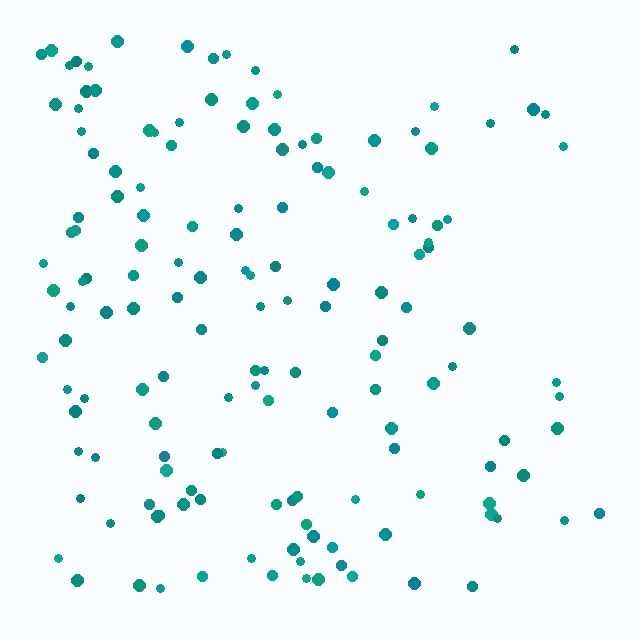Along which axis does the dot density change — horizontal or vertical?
Horizontal.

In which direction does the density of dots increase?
From right to left, with the left side densest.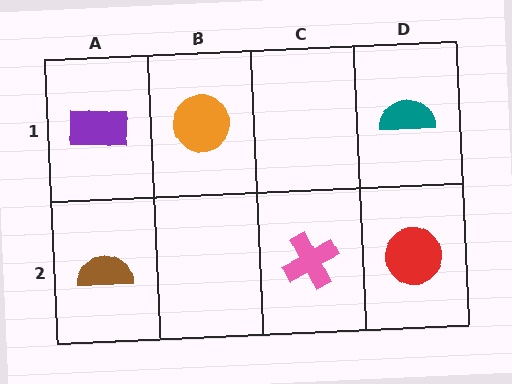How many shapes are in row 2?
3 shapes.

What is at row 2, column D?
A red circle.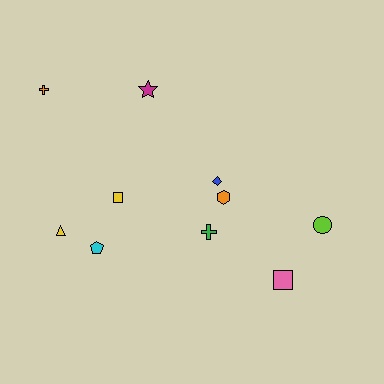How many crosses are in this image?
There are 2 crosses.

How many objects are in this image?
There are 10 objects.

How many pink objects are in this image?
There is 1 pink object.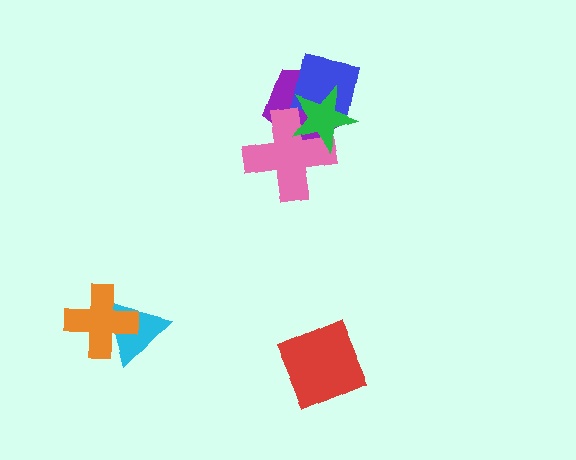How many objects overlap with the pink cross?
3 objects overlap with the pink cross.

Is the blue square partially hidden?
Yes, it is partially covered by another shape.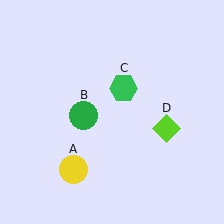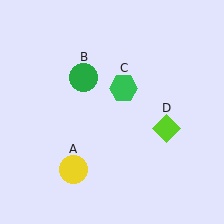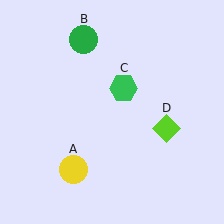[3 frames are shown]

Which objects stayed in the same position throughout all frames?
Yellow circle (object A) and green hexagon (object C) and lime diamond (object D) remained stationary.